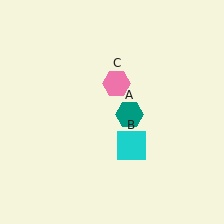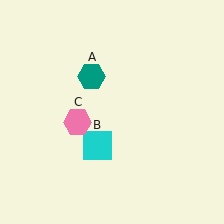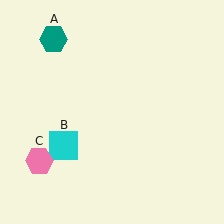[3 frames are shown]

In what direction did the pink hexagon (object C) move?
The pink hexagon (object C) moved down and to the left.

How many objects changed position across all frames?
3 objects changed position: teal hexagon (object A), cyan square (object B), pink hexagon (object C).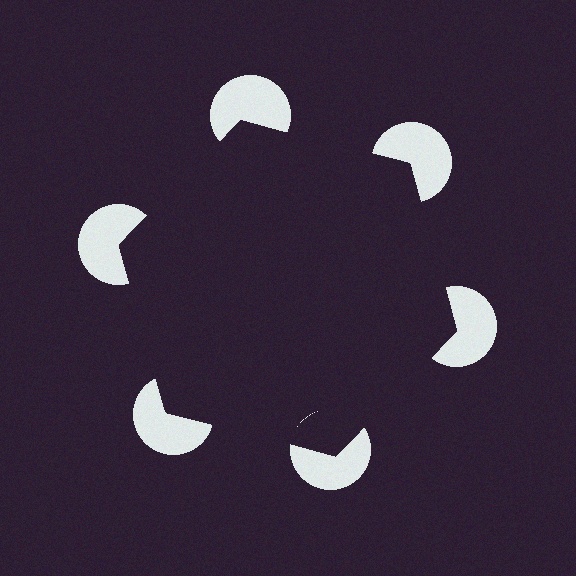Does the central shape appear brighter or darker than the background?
It typically appears slightly darker than the background, even though no actual brightness change is drawn.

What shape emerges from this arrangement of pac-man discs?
An illusory hexagon — its edges are inferred from the aligned wedge cuts in the pac-man discs, not physically drawn.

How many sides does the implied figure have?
6 sides.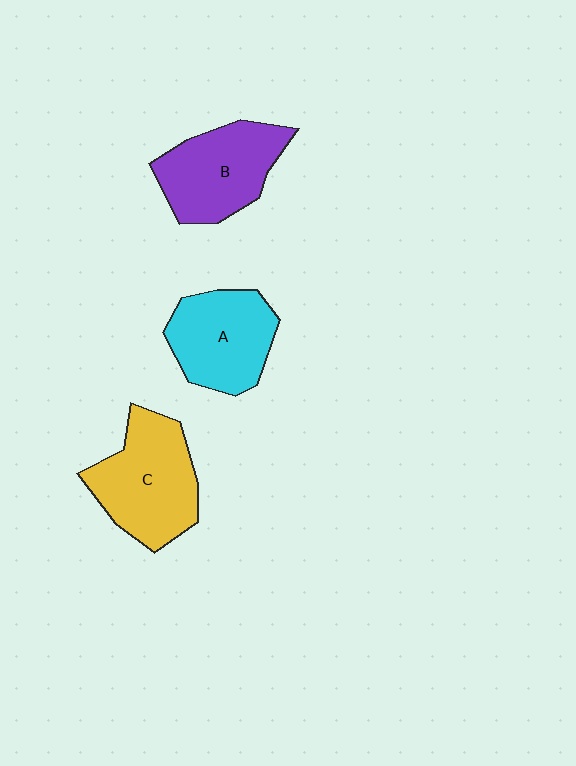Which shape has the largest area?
Shape C (yellow).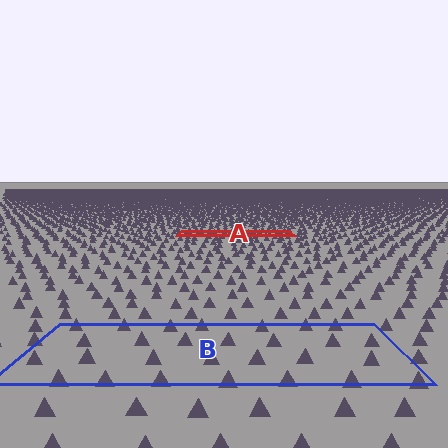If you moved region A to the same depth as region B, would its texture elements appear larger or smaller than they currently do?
They would appear larger. At a closer depth, the same texture elements are projected at a bigger on-screen size.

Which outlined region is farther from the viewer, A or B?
Region A is farther from the viewer — the texture elements inside it appear smaller and more densely packed.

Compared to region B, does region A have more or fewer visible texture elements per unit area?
Region A has more texture elements per unit area — they are packed more densely because it is farther away.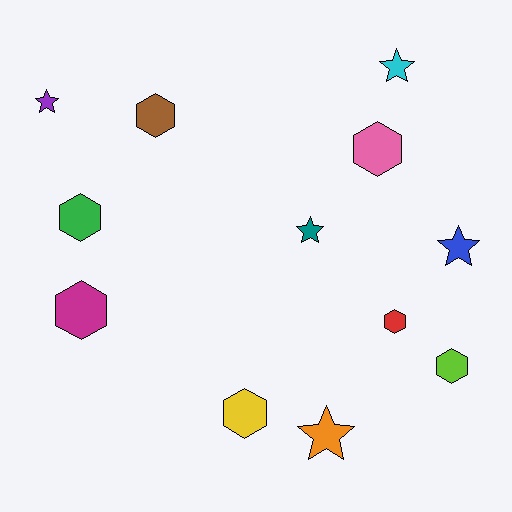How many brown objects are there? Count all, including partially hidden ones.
There is 1 brown object.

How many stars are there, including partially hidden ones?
There are 5 stars.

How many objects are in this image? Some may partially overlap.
There are 12 objects.